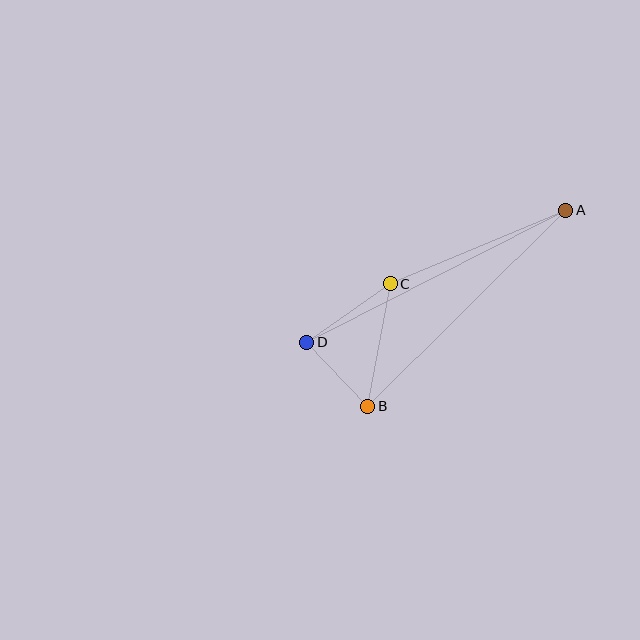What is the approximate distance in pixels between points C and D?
The distance between C and D is approximately 102 pixels.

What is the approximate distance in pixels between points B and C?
The distance between B and C is approximately 124 pixels.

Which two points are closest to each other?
Points B and D are closest to each other.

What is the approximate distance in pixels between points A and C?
The distance between A and C is approximately 190 pixels.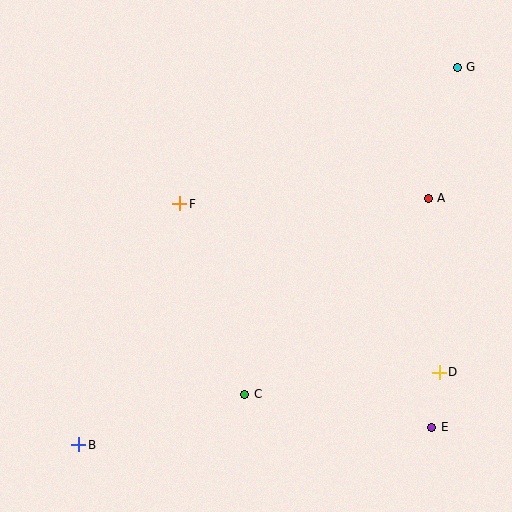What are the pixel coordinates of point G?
Point G is at (457, 67).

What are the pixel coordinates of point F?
Point F is at (180, 204).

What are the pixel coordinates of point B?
Point B is at (79, 445).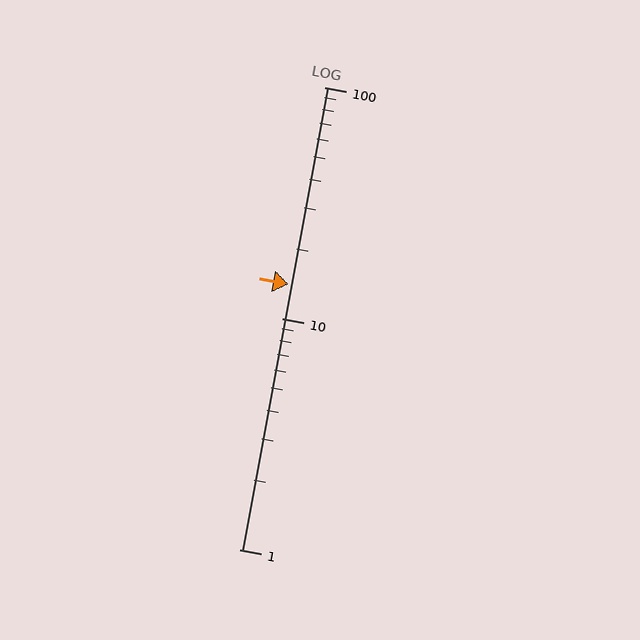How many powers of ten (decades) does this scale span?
The scale spans 2 decades, from 1 to 100.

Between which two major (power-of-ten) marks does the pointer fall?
The pointer is between 10 and 100.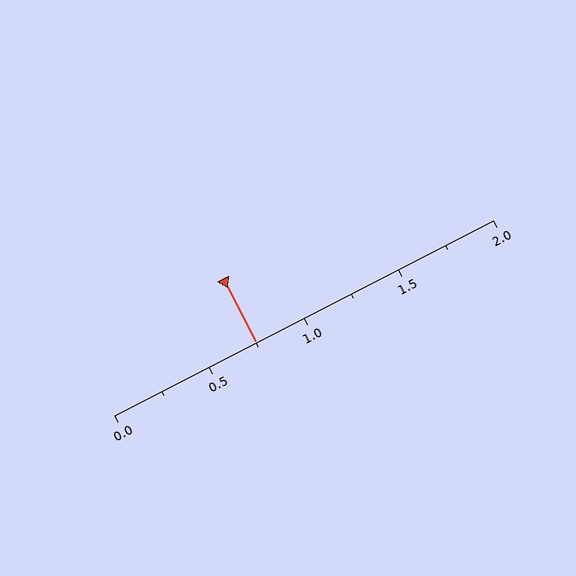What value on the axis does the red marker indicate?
The marker indicates approximately 0.75.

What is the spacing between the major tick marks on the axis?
The major ticks are spaced 0.5 apart.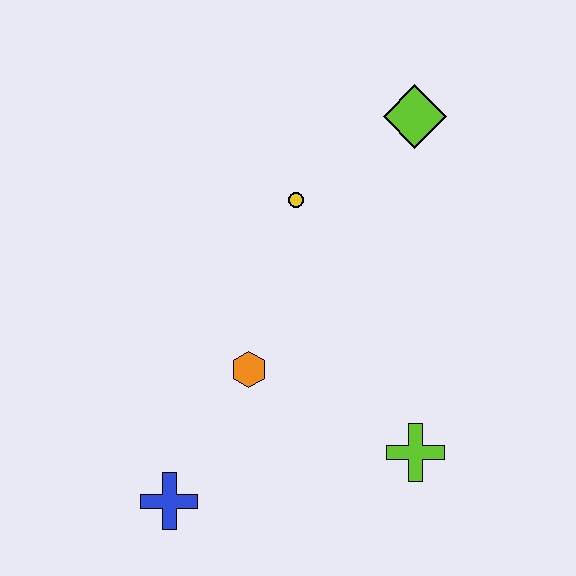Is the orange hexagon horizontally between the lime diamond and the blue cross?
Yes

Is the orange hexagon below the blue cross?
No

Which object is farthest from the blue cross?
The lime diamond is farthest from the blue cross.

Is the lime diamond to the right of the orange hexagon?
Yes